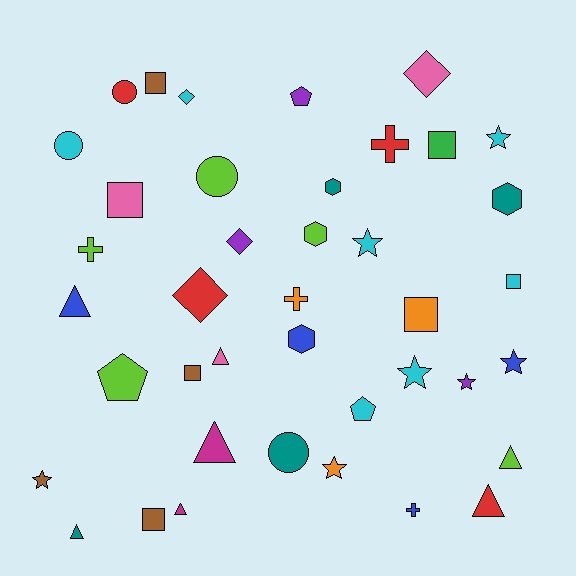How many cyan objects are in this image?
There are 7 cyan objects.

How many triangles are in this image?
There are 7 triangles.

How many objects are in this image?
There are 40 objects.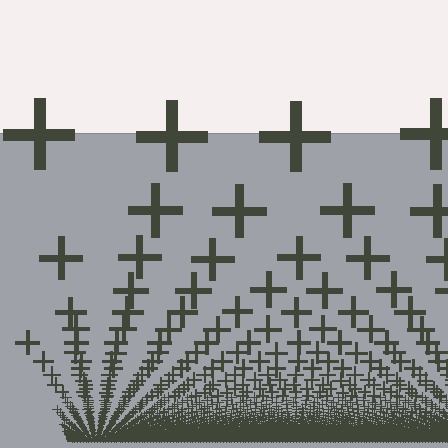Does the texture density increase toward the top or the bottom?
Density increases toward the bottom.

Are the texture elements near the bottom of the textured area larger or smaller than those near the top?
Smaller. The gradient is inverted — elements near the bottom are smaller and denser.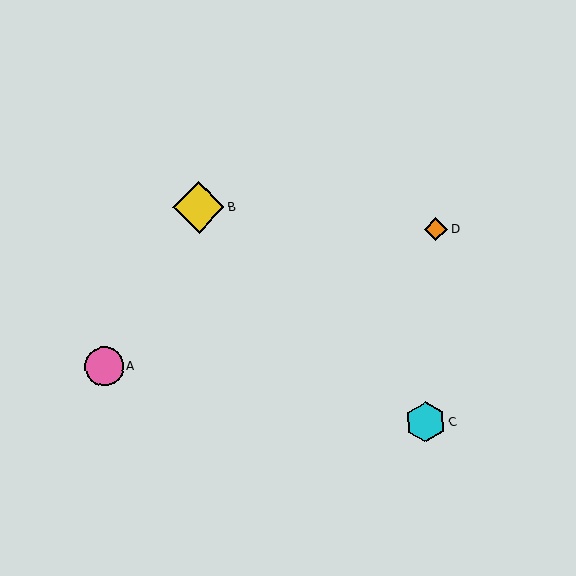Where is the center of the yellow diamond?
The center of the yellow diamond is at (199, 207).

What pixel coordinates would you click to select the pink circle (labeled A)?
Click at (104, 367) to select the pink circle A.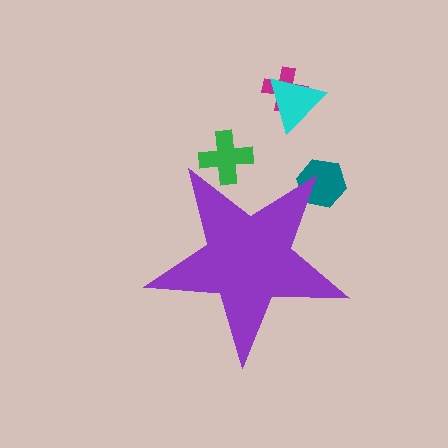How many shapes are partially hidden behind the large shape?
2 shapes are partially hidden.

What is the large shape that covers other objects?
A purple star.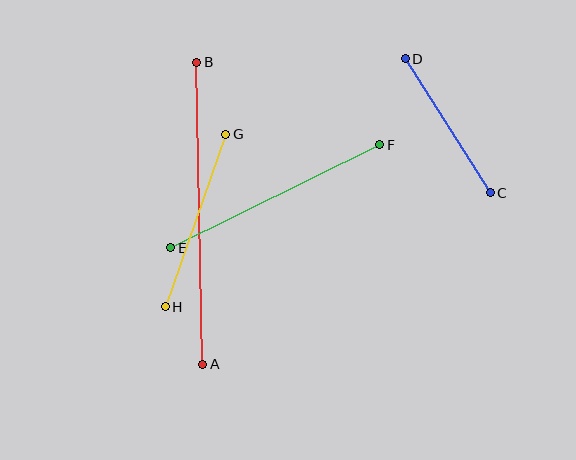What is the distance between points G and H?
The distance is approximately 182 pixels.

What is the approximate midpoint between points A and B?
The midpoint is at approximately (200, 213) pixels.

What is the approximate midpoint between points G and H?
The midpoint is at approximately (196, 221) pixels.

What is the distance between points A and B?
The distance is approximately 302 pixels.